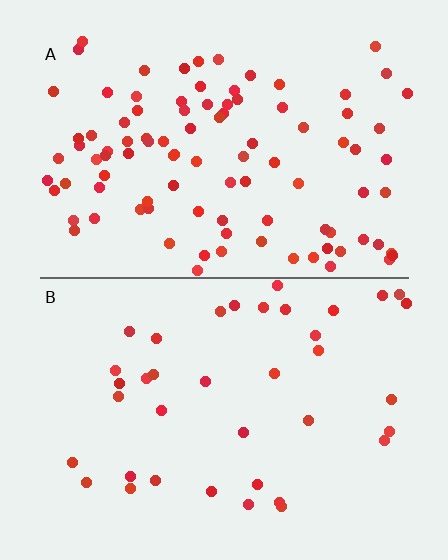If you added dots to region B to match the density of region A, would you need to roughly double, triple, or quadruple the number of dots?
Approximately triple.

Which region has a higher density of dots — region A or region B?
A (the top).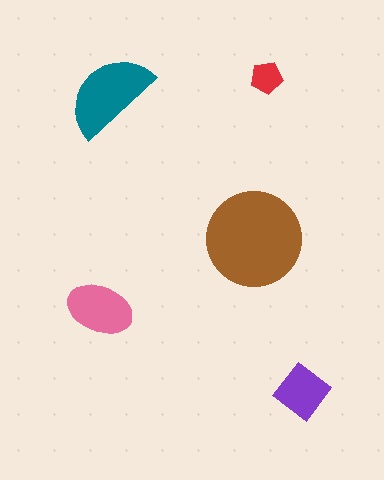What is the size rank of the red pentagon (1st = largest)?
5th.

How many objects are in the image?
There are 5 objects in the image.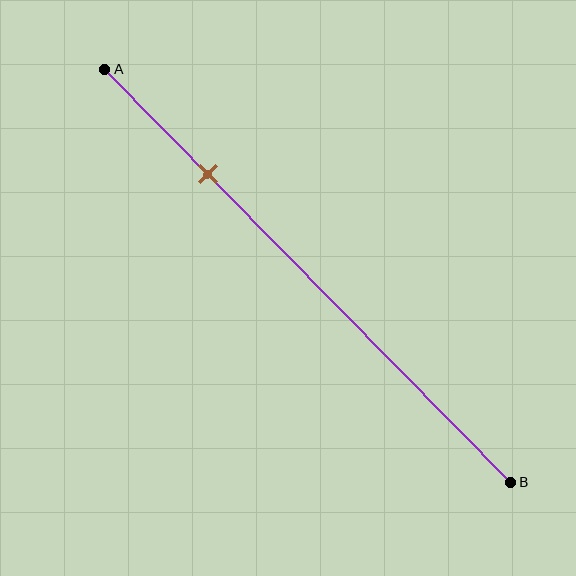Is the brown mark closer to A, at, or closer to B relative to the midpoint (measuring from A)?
The brown mark is closer to point A than the midpoint of segment AB.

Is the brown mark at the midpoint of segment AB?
No, the mark is at about 25% from A, not at the 50% midpoint.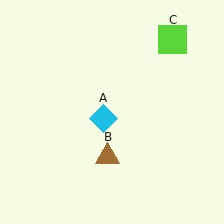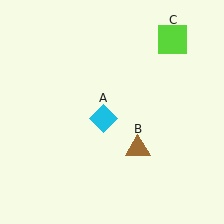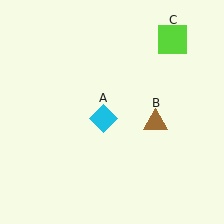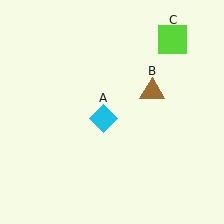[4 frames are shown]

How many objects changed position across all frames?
1 object changed position: brown triangle (object B).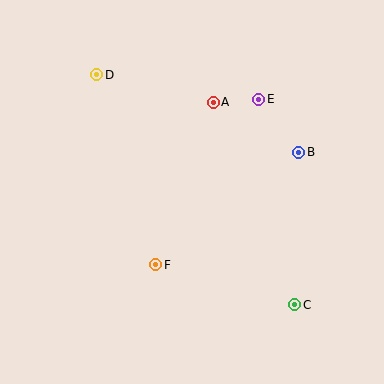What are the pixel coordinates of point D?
Point D is at (97, 75).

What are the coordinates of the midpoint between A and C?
The midpoint between A and C is at (254, 203).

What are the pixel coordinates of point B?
Point B is at (299, 152).